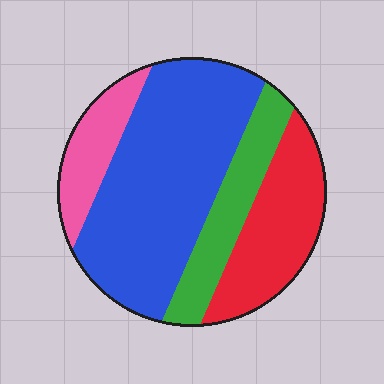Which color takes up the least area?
Pink, at roughly 10%.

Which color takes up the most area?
Blue, at roughly 50%.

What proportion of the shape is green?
Green covers around 15% of the shape.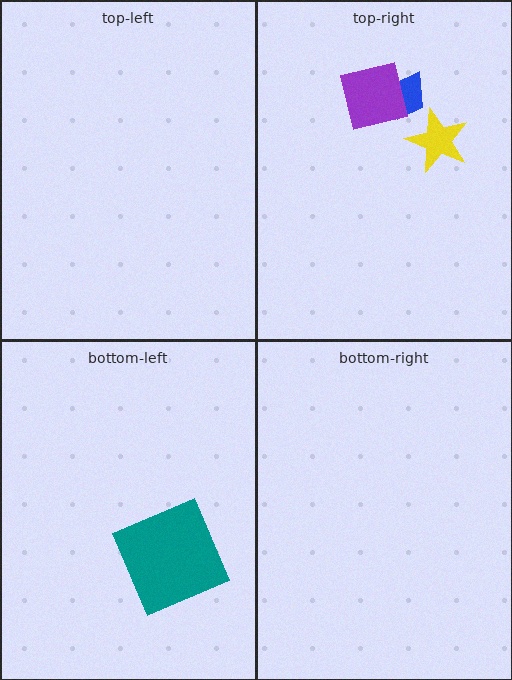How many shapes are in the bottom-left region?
1.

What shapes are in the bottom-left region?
The teal square.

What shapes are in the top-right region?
The yellow star, the blue trapezoid, the purple square.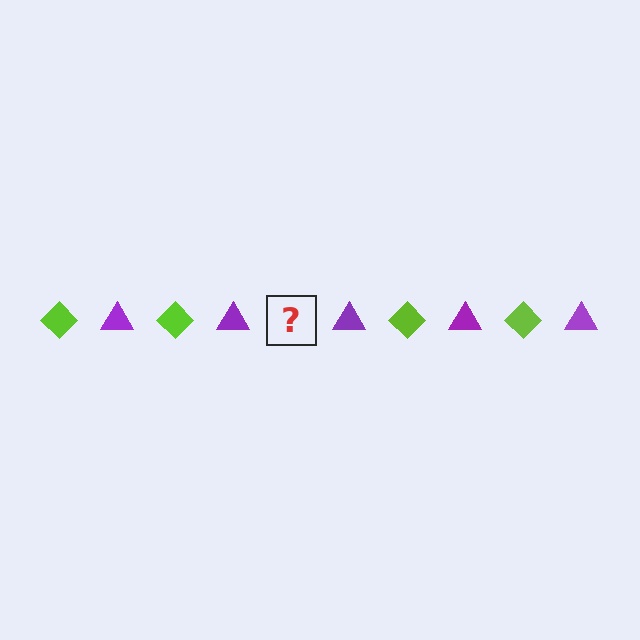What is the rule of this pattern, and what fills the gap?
The rule is that the pattern alternates between lime diamond and purple triangle. The gap should be filled with a lime diamond.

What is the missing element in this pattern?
The missing element is a lime diamond.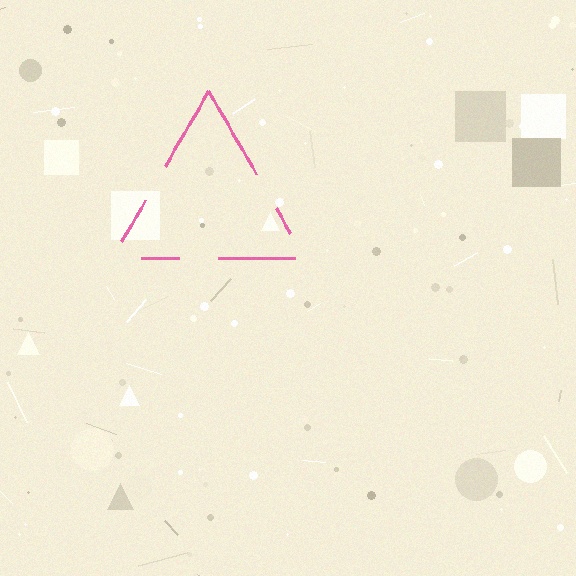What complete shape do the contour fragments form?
The contour fragments form a triangle.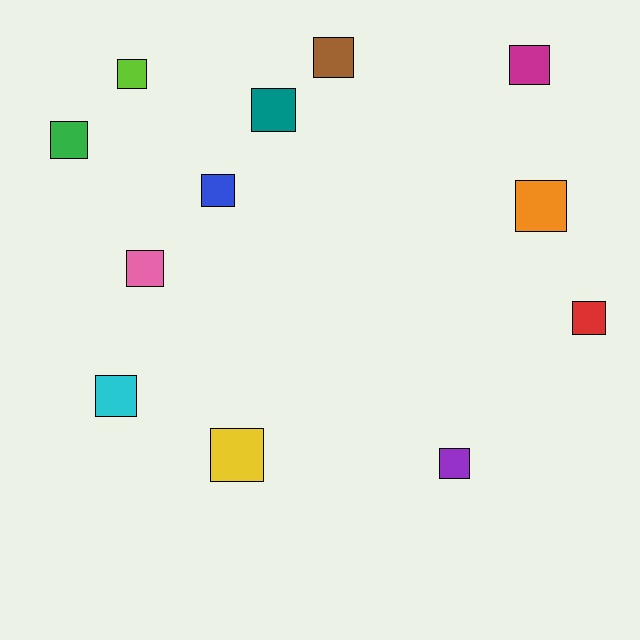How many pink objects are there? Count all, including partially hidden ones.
There is 1 pink object.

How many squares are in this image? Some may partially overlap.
There are 12 squares.